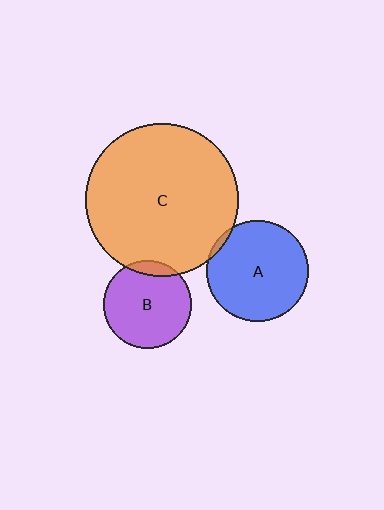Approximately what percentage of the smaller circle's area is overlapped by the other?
Approximately 5%.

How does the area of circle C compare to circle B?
Approximately 3.1 times.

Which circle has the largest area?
Circle C (orange).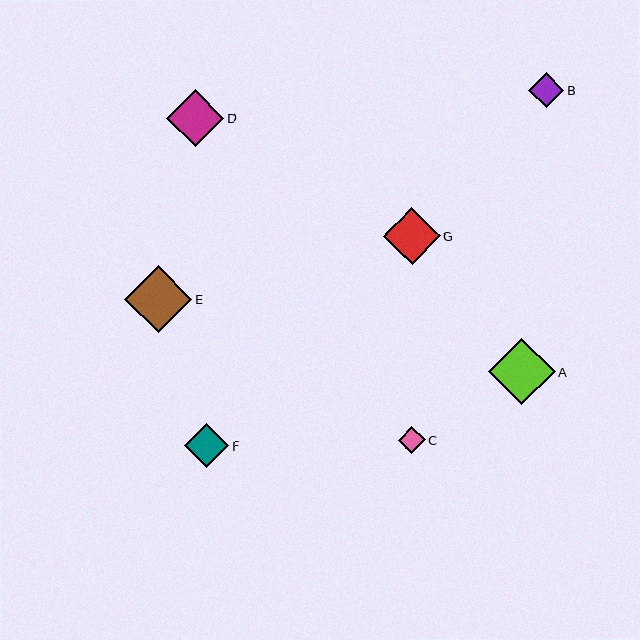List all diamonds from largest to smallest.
From largest to smallest: E, A, D, G, F, B, C.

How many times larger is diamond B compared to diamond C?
Diamond B is approximately 1.3 times the size of diamond C.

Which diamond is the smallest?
Diamond C is the smallest with a size of approximately 27 pixels.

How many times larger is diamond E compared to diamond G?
Diamond E is approximately 1.2 times the size of diamond G.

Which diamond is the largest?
Diamond E is the largest with a size of approximately 67 pixels.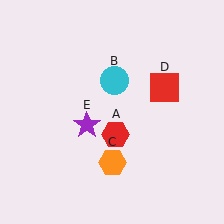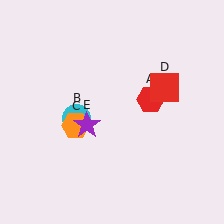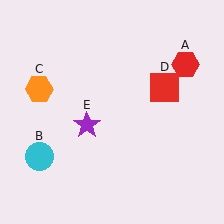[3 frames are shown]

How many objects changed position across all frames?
3 objects changed position: red hexagon (object A), cyan circle (object B), orange hexagon (object C).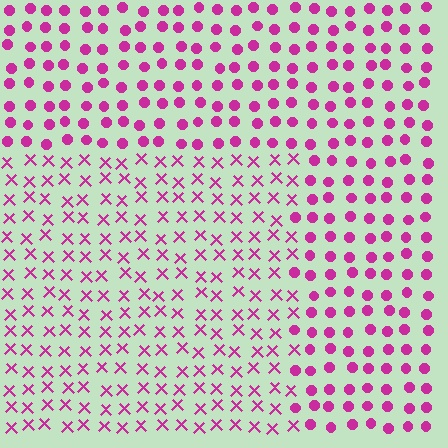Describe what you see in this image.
The image is filled with small magenta elements arranged in a uniform grid. A rectangle-shaped region contains X marks, while the surrounding area contains circles. The boundary is defined purely by the change in element shape.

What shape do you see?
I see a rectangle.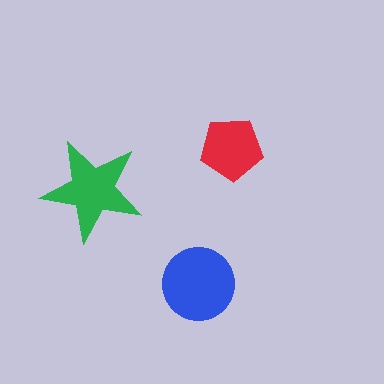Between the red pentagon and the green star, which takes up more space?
The green star.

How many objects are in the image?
There are 3 objects in the image.